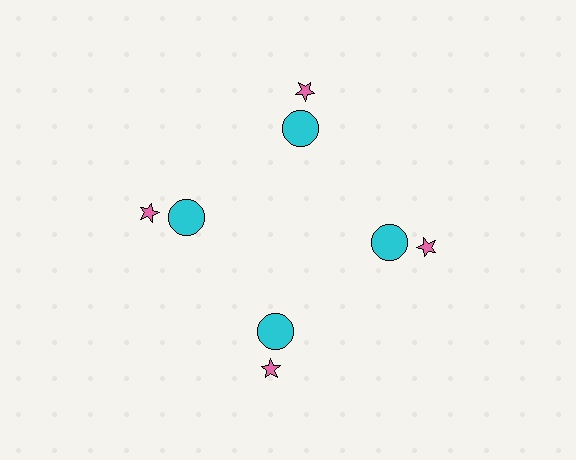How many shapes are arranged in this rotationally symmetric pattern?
There are 8 shapes, arranged in 4 groups of 2.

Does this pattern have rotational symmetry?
Yes, this pattern has 4-fold rotational symmetry. It looks the same after rotating 90 degrees around the center.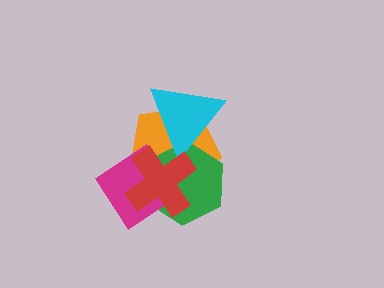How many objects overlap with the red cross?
4 objects overlap with the red cross.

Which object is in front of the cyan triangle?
The red cross is in front of the cyan triangle.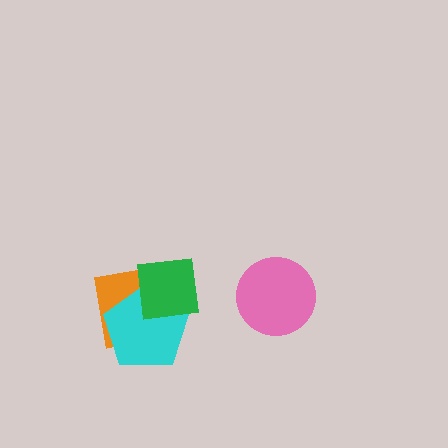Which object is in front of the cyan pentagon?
The green square is in front of the cyan pentagon.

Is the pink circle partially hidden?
No, no other shape covers it.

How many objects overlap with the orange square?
2 objects overlap with the orange square.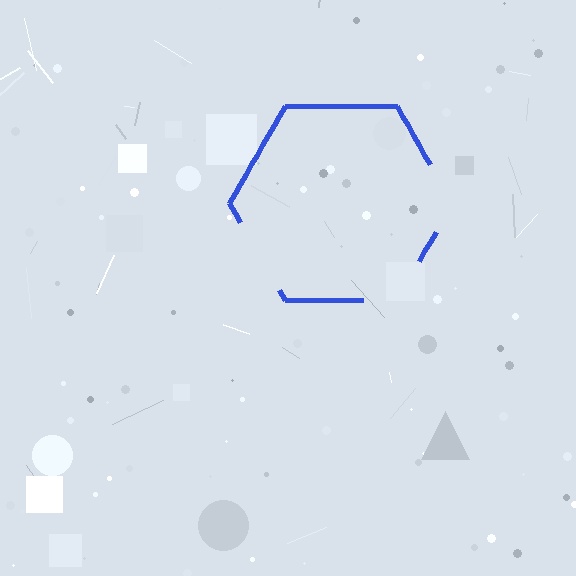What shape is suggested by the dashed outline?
The dashed outline suggests a hexagon.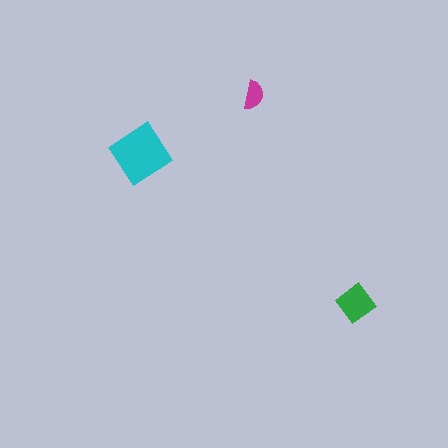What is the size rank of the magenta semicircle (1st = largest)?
3rd.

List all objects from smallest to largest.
The magenta semicircle, the green diamond, the cyan diamond.